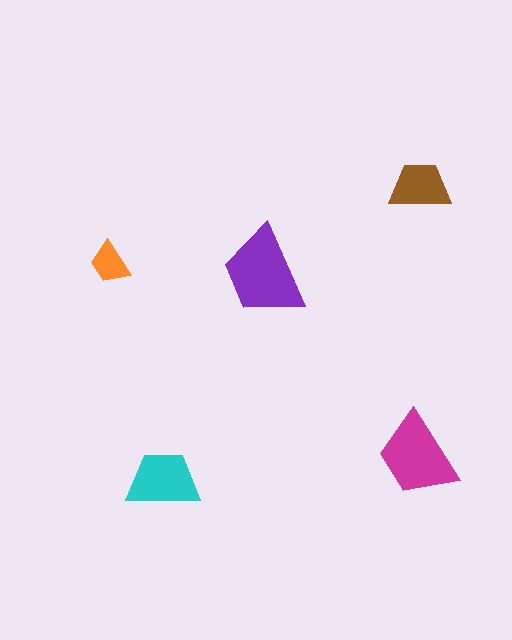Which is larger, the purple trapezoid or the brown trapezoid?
The purple one.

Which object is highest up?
The brown trapezoid is topmost.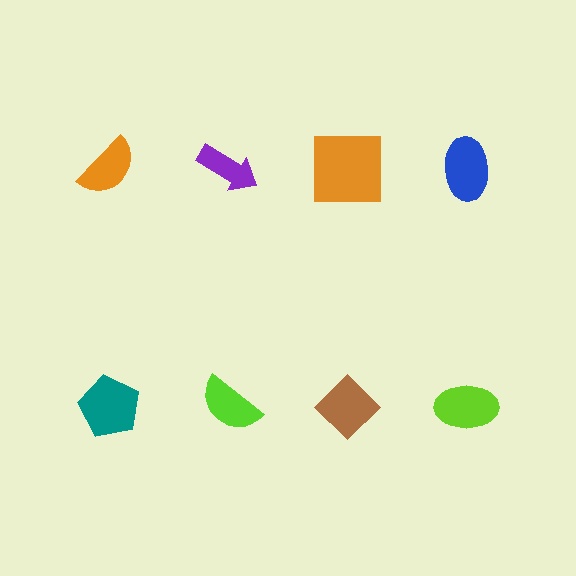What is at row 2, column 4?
A lime ellipse.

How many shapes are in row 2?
4 shapes.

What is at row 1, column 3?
An orange square.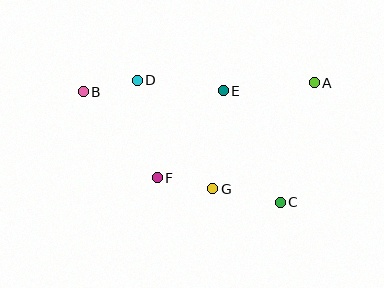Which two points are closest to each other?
Points B and D are closest to each other.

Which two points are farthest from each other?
Points A and B are farthest from each other.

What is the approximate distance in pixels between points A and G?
The distance between A and G is approximately 147 pixels.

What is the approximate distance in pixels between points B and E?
The distance between B and E is approximately 140 pixels.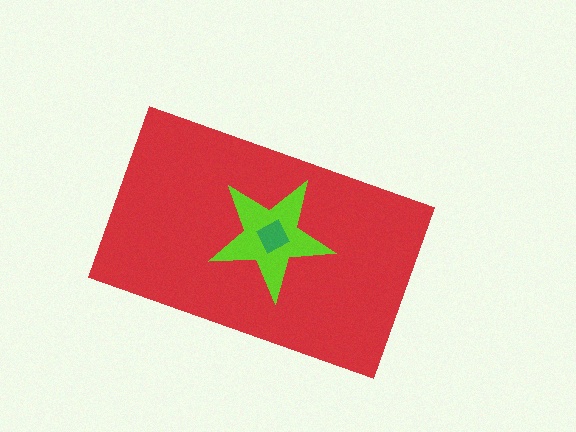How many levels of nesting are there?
3.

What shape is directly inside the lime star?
The green square.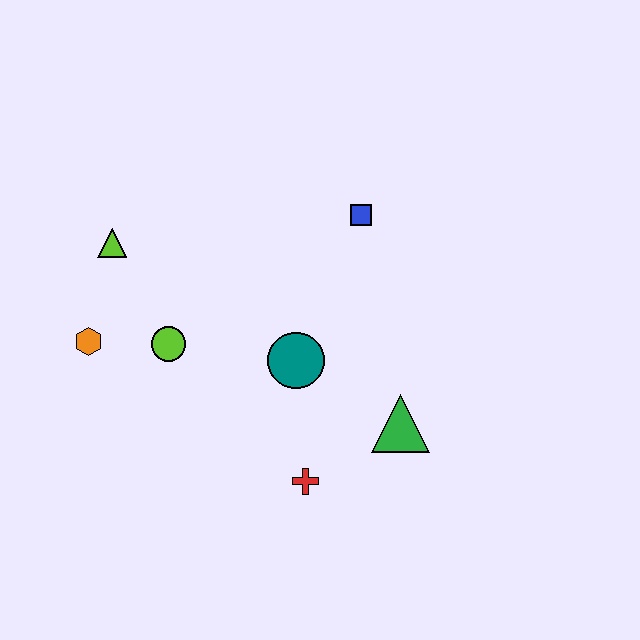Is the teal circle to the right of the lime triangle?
Yes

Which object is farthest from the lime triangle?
The green triangle is farthest from the lime triangle.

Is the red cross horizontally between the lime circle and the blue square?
Yes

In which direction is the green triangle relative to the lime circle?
The green triangle is to the right of the lime circle.